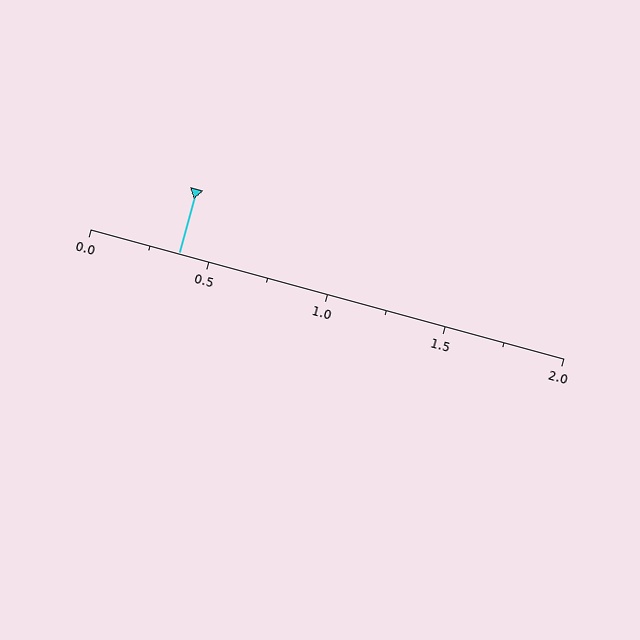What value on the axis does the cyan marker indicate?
The marker indicates approximately 0.38.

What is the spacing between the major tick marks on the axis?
The major ticks are spaced 0.5 apart.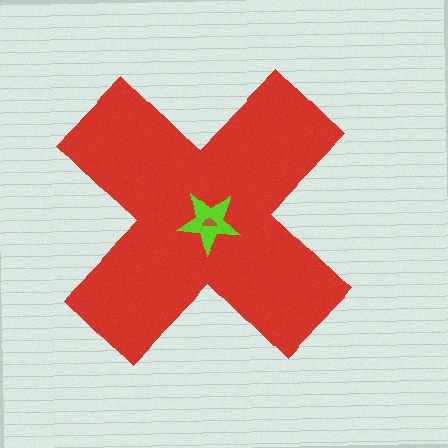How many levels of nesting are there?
3.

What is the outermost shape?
The red cross.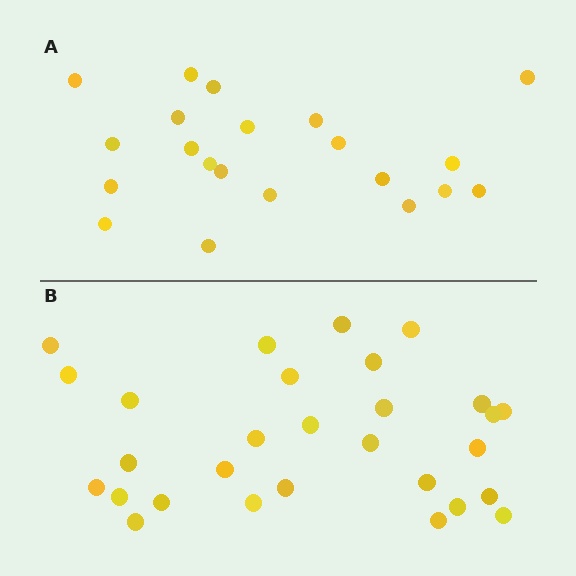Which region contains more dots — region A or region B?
Region B (the bottom region) has more dots.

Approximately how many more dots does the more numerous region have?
Region B has roughly 8 or so more dots than region A.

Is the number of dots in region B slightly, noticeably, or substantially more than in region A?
Region B has noticeably more, but not dramatically so. The ratio is roughly 1.4 to 1.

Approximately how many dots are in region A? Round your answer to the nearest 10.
About 20 dots. (The exact count is 21, which rounds to 20.)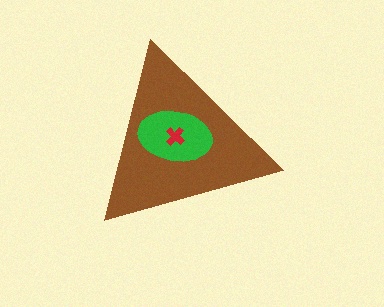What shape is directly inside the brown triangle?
The green ellipse.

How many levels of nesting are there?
3.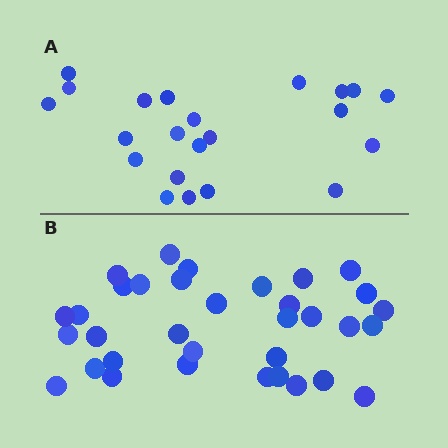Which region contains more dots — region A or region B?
Region B (the bottom region) has more dots.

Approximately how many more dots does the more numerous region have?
Region B has roughly 12 or so more dots than region A.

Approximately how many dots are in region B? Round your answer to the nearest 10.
About 30 dots. (The exact count is 34, which rounds to 30.)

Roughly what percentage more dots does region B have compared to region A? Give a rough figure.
About 55% more.